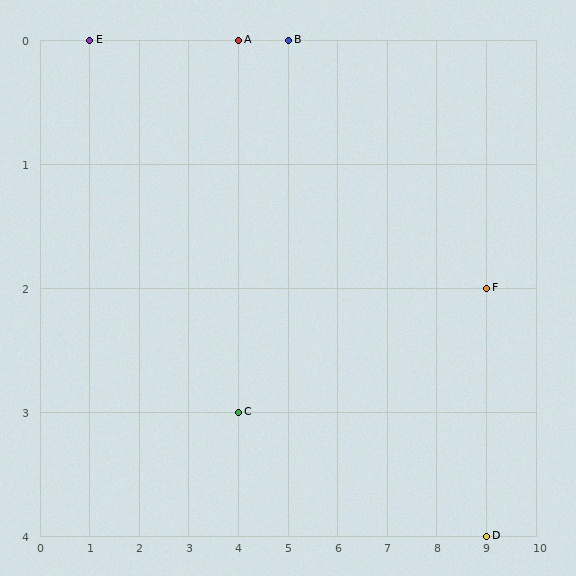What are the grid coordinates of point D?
Point D is at grid coordinates (9, 4).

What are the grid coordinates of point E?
Point E is at grid coordinates (1, 0).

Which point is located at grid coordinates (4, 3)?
Point C is at (4, 3).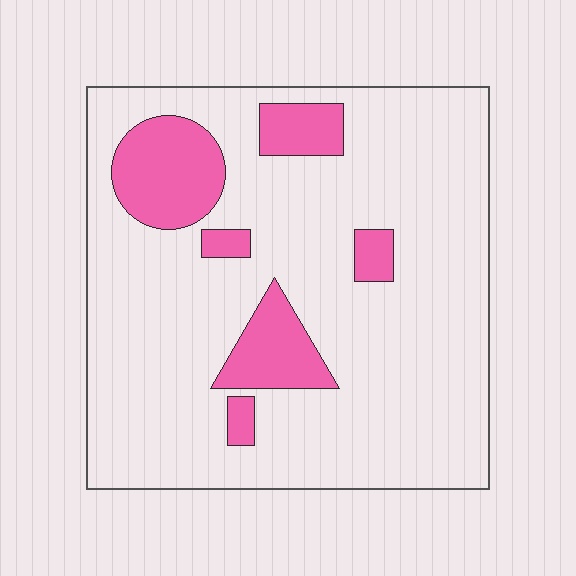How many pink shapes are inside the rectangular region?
6.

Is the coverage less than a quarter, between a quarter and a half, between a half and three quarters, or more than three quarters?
Less than a quarter.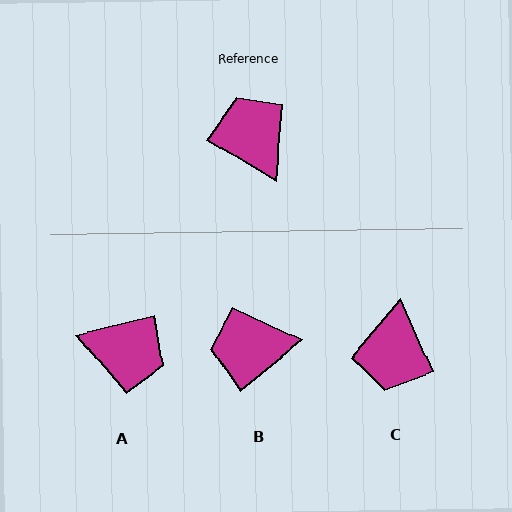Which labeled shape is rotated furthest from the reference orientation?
C, about 145 degrees away.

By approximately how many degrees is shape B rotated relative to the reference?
Approximately 70 degrees counter-clockwise.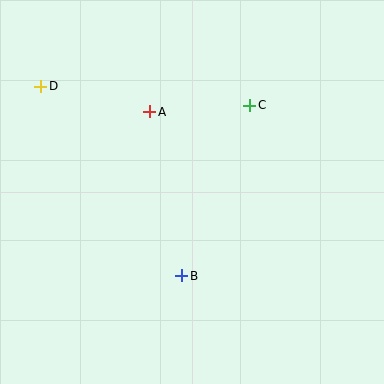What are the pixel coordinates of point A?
Point A is at (150, 112).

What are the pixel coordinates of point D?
Point D is at (41, 86).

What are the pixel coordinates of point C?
Point C is at (250, 105).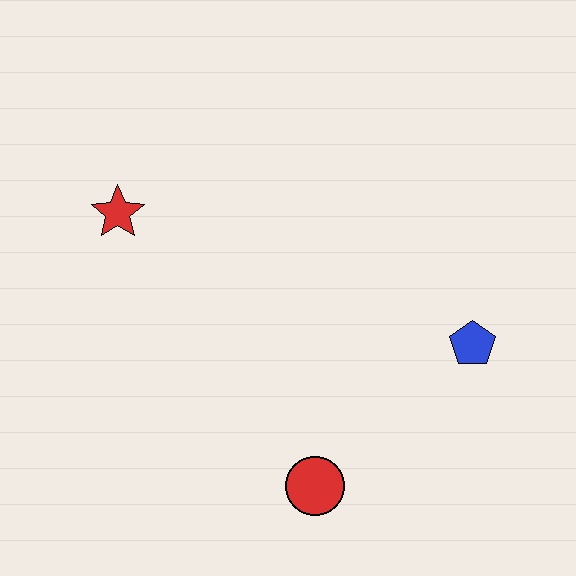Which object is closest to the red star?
The red circle is closest to the red star.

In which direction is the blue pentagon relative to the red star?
The blue pentagon is to the right of the red star.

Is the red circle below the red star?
Yes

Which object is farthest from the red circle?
The red star is farthest from the red circle.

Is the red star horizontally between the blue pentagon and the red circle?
No